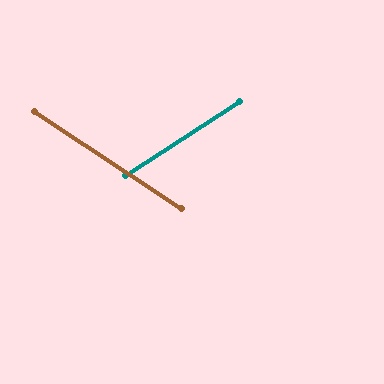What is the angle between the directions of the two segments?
Approximately 66 degrees.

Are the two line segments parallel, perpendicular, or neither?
Neither parallel nor perpendicular — they differ by about 66°.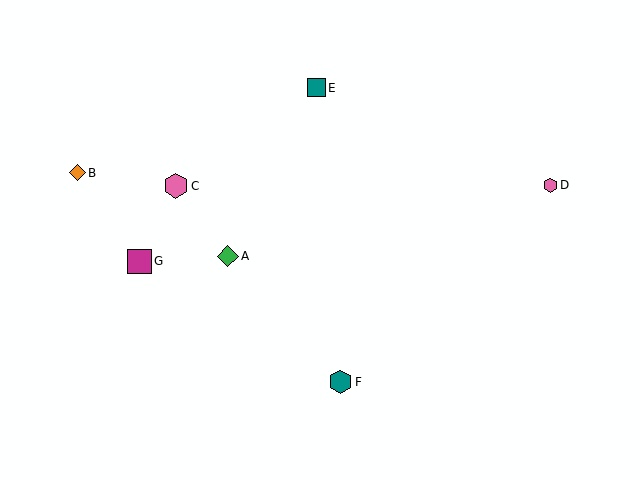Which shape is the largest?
The pink hexagon (labeled C) is the largest.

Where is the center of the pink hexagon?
The center of the pink hexagon is at (550, 185).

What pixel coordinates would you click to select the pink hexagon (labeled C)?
Click at (176, 186) to select the pink hexagon C.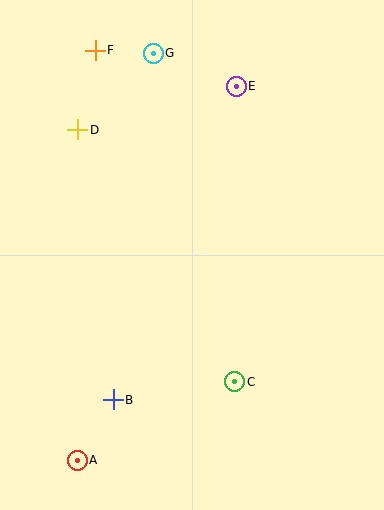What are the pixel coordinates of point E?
Point E is at (236, 86).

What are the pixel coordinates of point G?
Point G is at (153, 53).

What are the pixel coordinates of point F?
Point F is at (95, 50).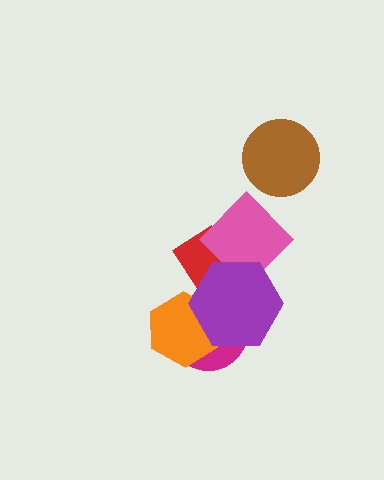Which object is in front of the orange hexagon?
The purple hexagon is in front of the orange hexagon.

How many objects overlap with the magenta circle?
2 objects overlap with the magenta circle.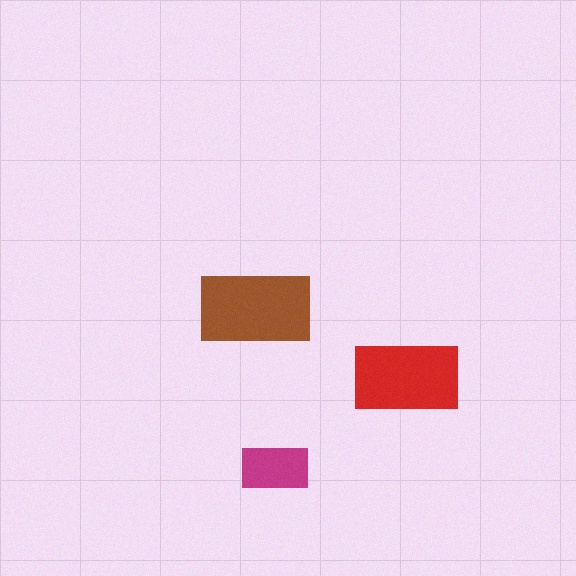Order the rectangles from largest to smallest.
the brown one, the red one, the magenta one.